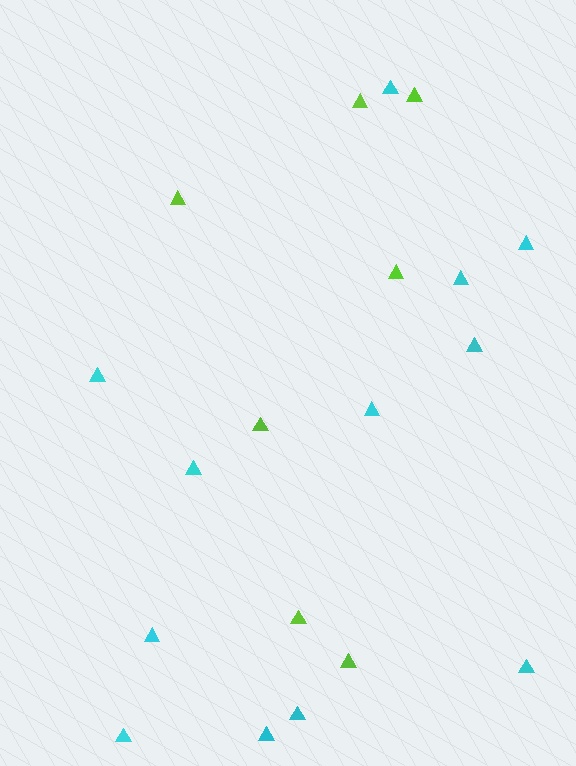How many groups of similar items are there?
There are 2 groups: one group of lime triangles (7) and one group of cyan triangles (12).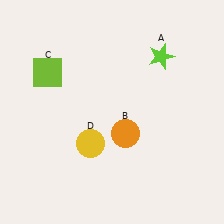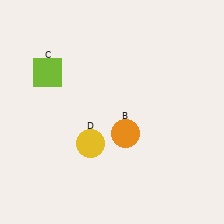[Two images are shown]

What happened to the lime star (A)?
The lime star (A) was removed in Image 2. It was in the top-right area of Image 1.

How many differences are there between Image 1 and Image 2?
There is 1 difference between the two images.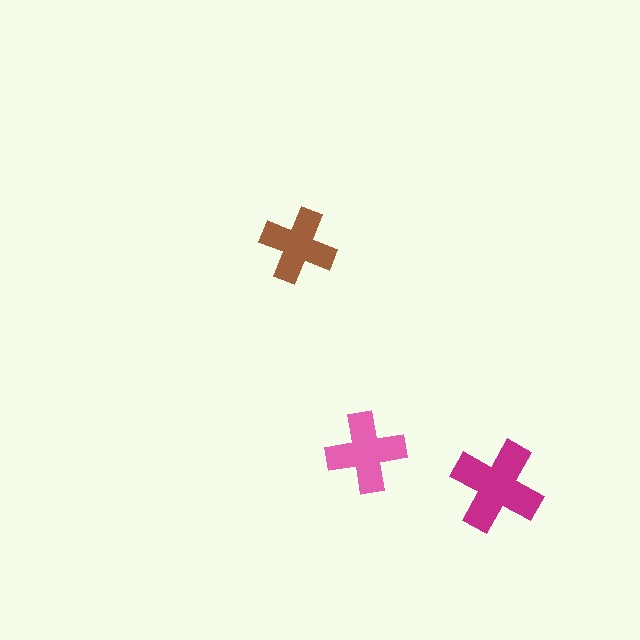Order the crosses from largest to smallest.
the magenta one, the pink one, the brown one.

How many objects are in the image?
There are 3 objects in the image.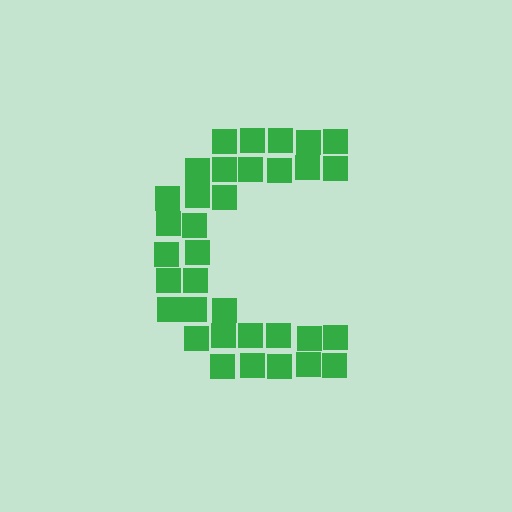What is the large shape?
The large shape is the letter C.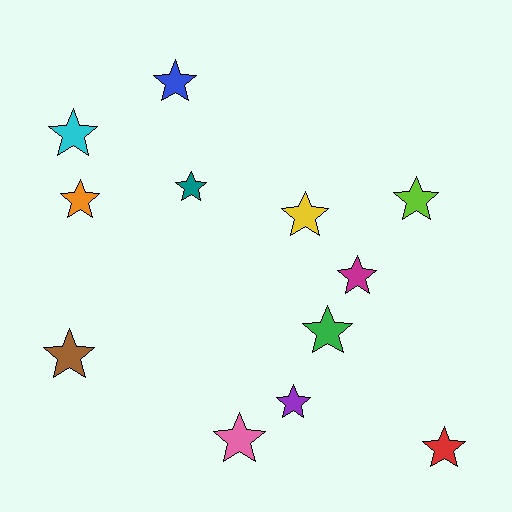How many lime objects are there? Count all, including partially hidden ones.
There is 1 lime object.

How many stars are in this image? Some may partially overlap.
There are 12 stars.